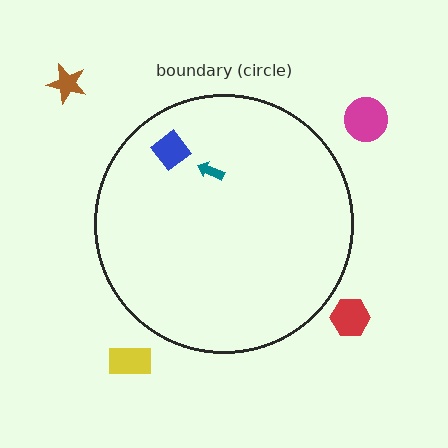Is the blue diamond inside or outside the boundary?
Inside.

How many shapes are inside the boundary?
2 inside, 4 outside.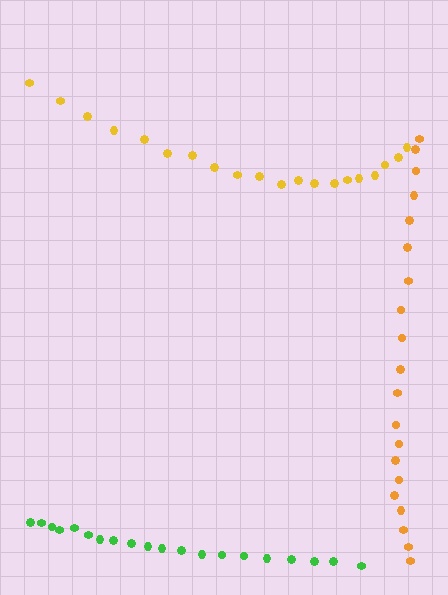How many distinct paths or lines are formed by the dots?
There are 3 distinct paths.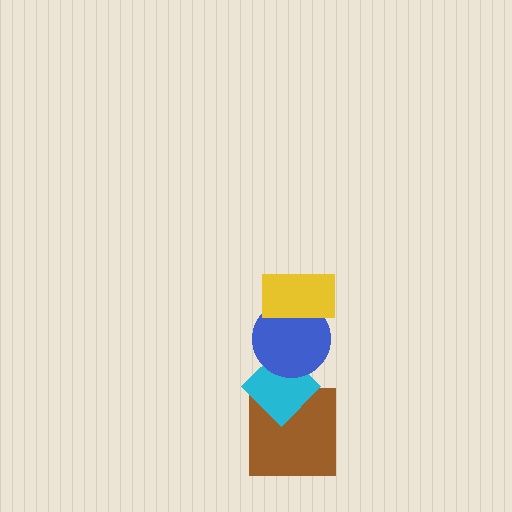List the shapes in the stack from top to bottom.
From top to bottom: the yellow rectangle, the blue circle, the cyan diamond, the brown square.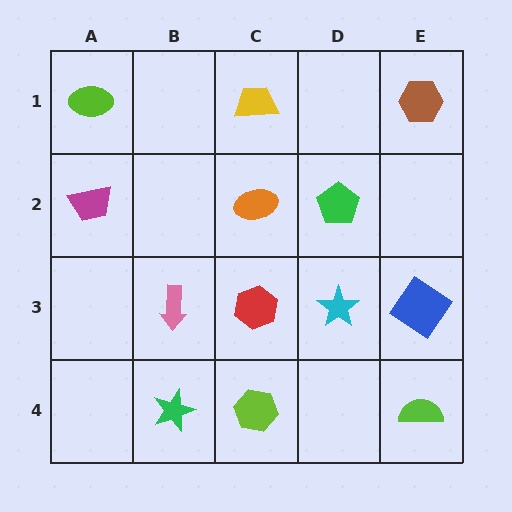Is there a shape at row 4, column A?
No, that cell is empty.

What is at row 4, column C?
A lime hexagon.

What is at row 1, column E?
A brown hexagon.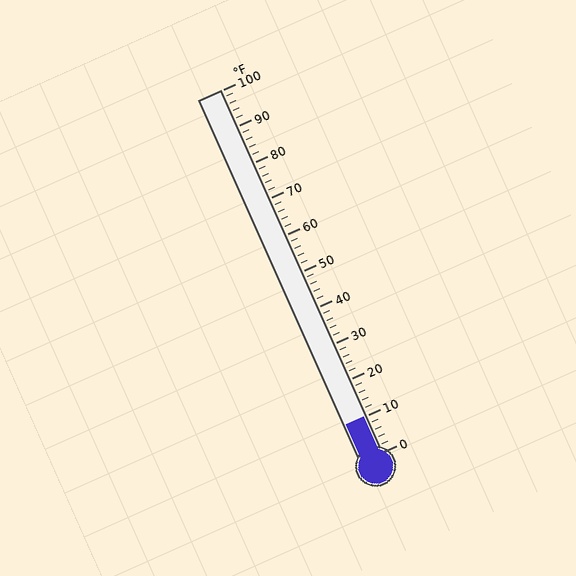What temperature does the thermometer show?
The thermometer shows approximately 10°F.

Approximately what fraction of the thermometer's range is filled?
The thermometer is filled to approximately 10% of its range.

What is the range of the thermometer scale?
The thermometer scale ranges from 0°F to 100°F.